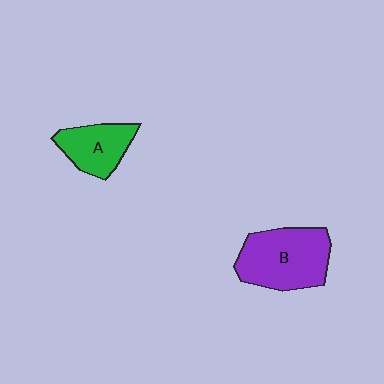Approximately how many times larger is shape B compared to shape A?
Approximately 1.6 times.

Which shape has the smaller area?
Shape A (green).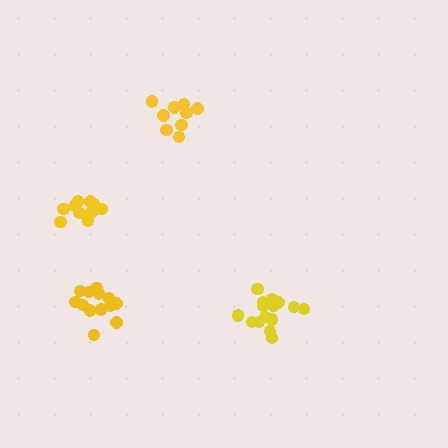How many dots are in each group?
Group 1: 15 dots, Group 2: 10 dots, Group 3: 13 dots, Group 4: 11 dots (49 total).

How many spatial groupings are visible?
There are 4 spatial groupings.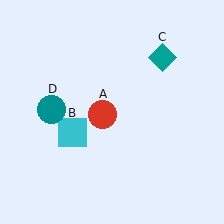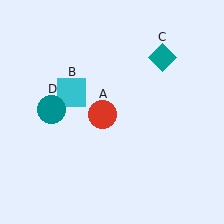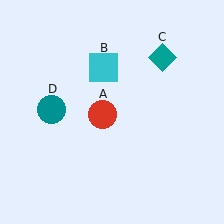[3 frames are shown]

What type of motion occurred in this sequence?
The cyan square (object B) rotated clockwise around the center of the scene.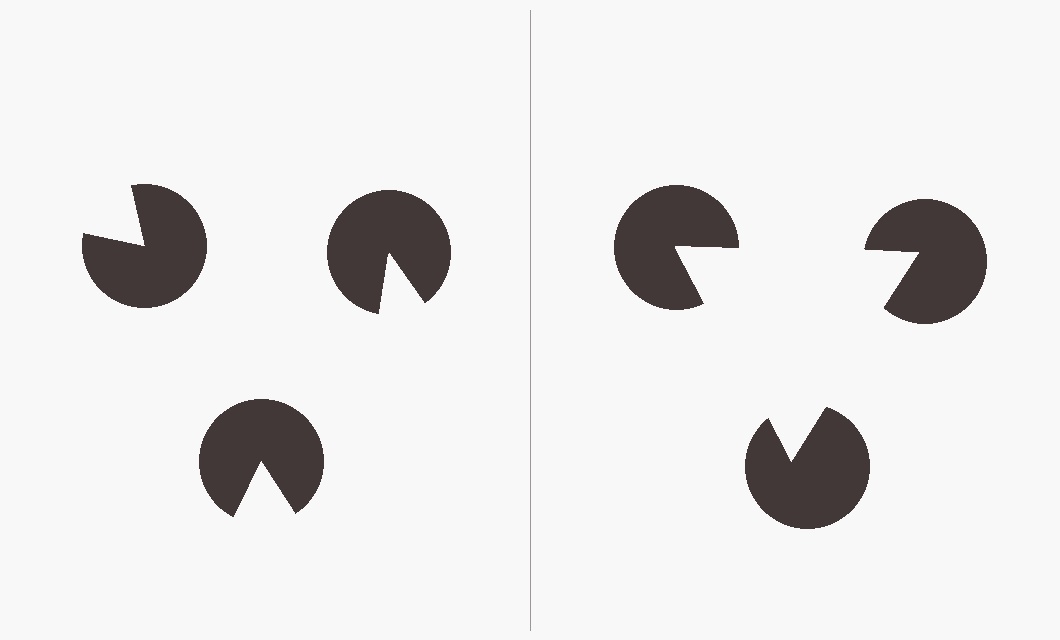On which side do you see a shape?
An illusory triangle appears on the right side. On the left side the wedge cuts are rotated, so no coherent shape forms.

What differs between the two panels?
The pac-man discs are positioned identically on both sides; only the wedge orientations differ. On the right they align to a triangle; on the left they are misaligned.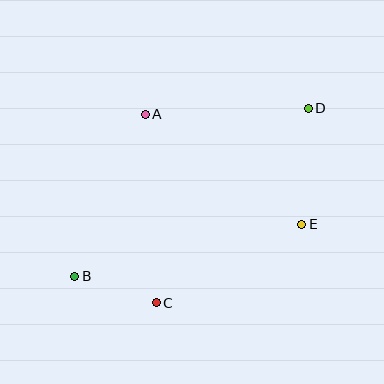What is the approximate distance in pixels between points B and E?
The distance between B and E is approximately 233 pixels.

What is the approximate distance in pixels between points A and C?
The distance between A and C is approximately 189 pixels.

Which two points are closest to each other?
Points B and C are closest to each other.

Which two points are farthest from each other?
Points B and D are farthest from each other.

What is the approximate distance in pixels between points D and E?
The distance between D and E is approximately 116 pixels.